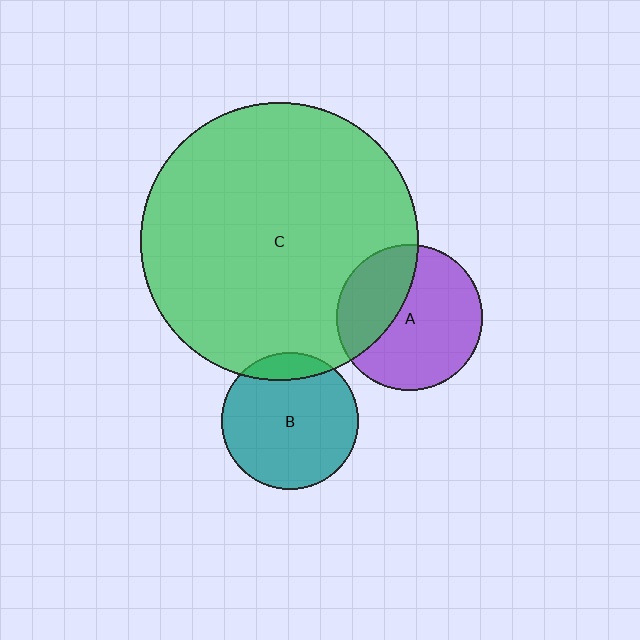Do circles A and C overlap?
Yes.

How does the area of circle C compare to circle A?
Approximately 3.6 times.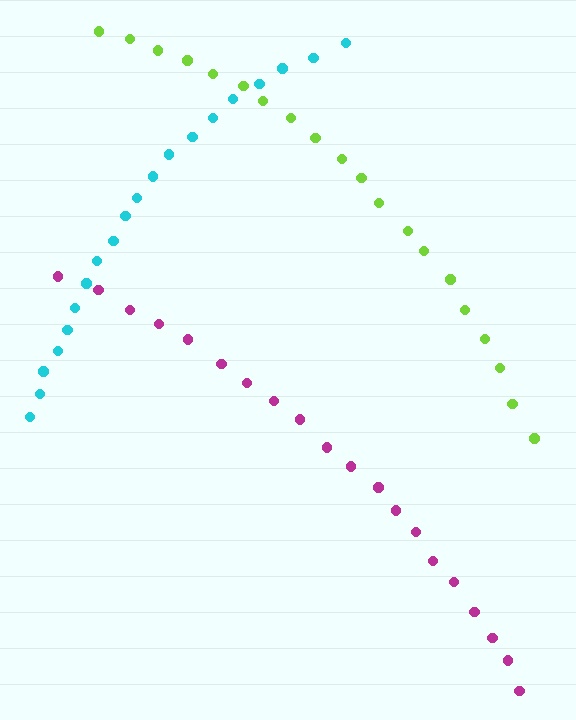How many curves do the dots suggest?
There are 3 distinct paths.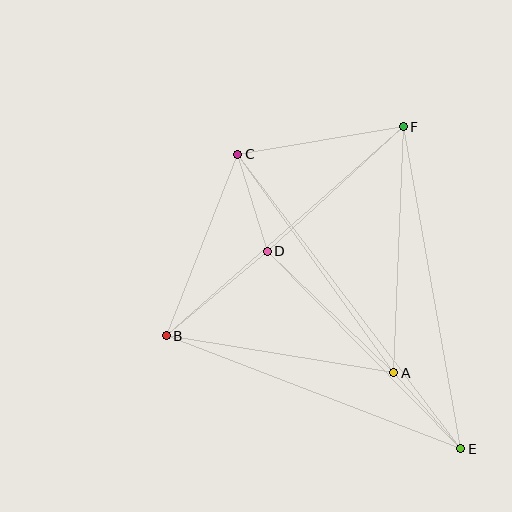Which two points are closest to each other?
Points A and E are closest to each other.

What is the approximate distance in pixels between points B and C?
The distance between B and C is approximately 195 pixels.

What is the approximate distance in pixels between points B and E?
The distance between B and E is approximately 315 pixels.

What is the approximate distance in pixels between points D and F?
The distance between D and F is approximately 184 pixels.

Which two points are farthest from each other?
Points C and E are farthest from each other.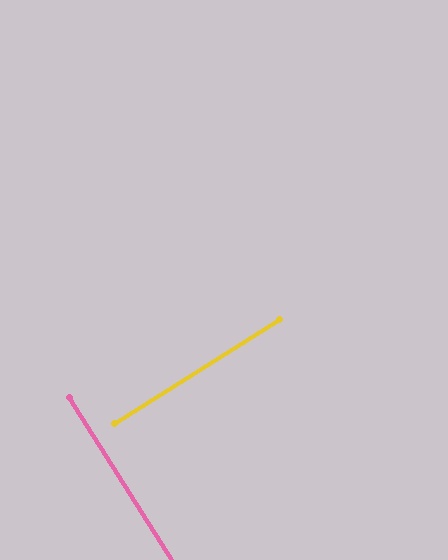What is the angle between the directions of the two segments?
Approximately 90 degrees.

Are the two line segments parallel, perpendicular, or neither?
Perpendicular — they meet at approximately 90°.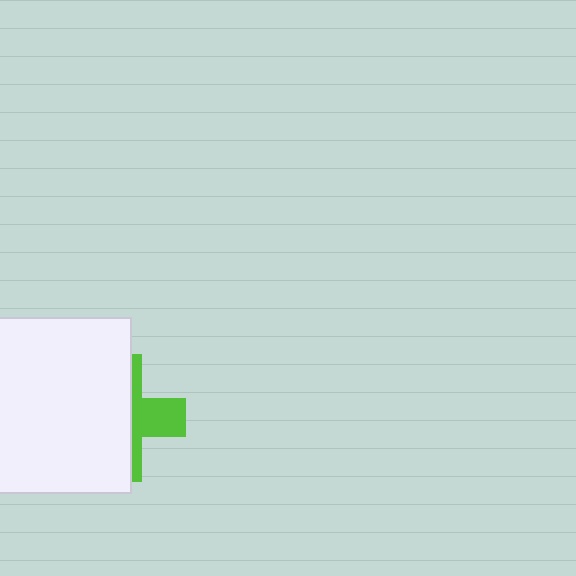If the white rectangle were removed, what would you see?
You would see the complete lime cross.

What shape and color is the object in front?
The object in front is a white rectangle.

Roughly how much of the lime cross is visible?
A small part of it is visible (roughly 36%).